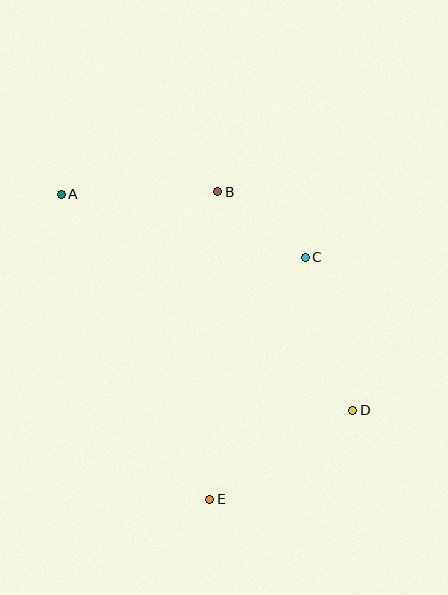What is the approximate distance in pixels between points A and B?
The distance between A and B is approximately 156 pixels.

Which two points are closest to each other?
Points B and C are closest to each other.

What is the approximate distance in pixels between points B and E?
The distance between B and E is approximately 308 pixels.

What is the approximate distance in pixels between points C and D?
The distance between C and D is approximately 160 pixels.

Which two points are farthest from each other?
Points A and D are farthest from each other.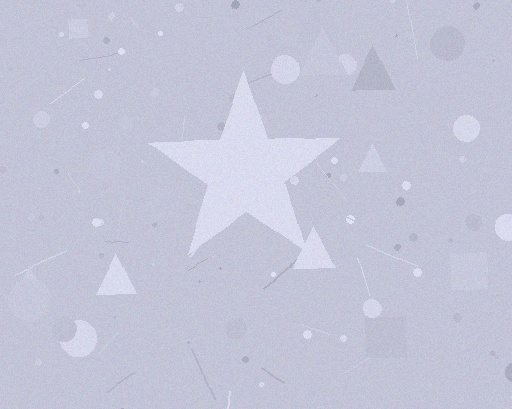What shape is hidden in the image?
A star is hidden in the image.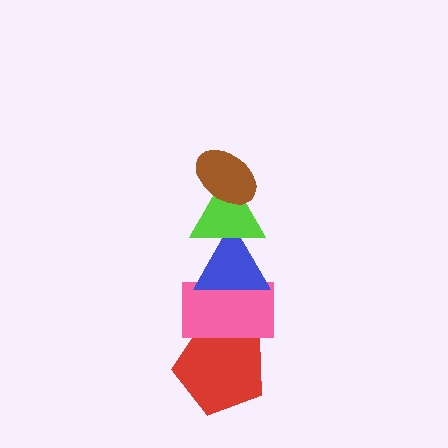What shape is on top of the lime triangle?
The brown ellipse is on top of the lime triangle.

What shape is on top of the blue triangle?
The lime triangle is on top of the blue triangle.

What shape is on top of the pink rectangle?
The blue triangle is on top of the pink rectangle.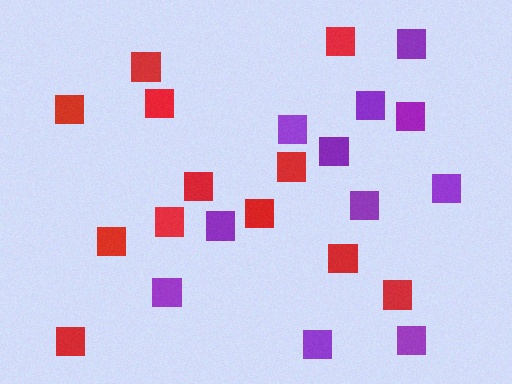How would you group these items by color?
There are 2 groups: one group of purple squares (11) and one group of red squares (12).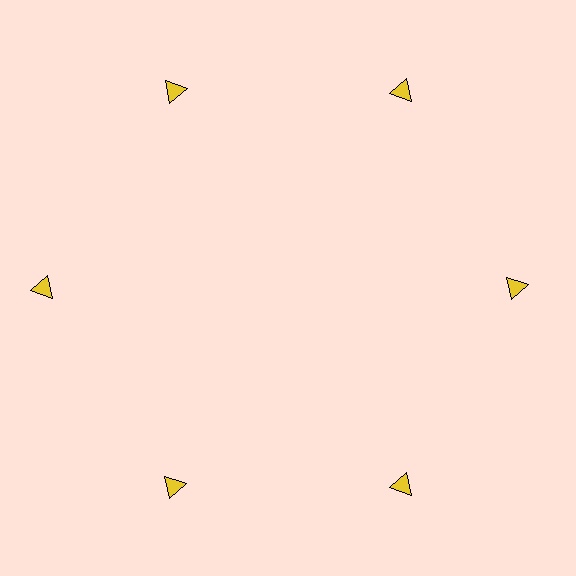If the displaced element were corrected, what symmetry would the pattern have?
It would have 6-fold rotational symmetry — the pattern would map onto itself every 60 degrees.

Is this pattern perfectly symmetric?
No. The 6 yellow triangles are arranged in a ring, but one element near the 9 o'clock position is pushed outward from the center, breaking the 6-fold rotational symmetry.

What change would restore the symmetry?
The symmetry would be restored by moving it inward, back onto the ring so that all 6 triangles sit at equal angles and equal distance from the center.